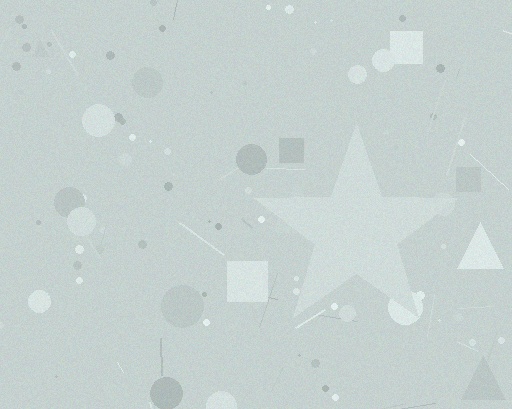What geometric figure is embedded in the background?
A star is embedded in the background.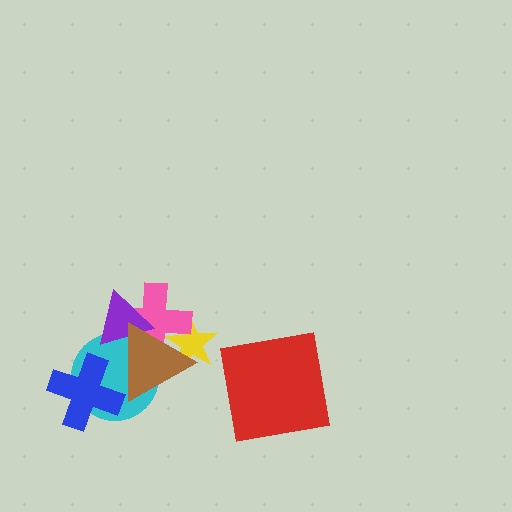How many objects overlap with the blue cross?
2 objects overlap with the blue cross.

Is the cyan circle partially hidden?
Yes, it is partially covered by another shape.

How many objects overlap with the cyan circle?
4 objects overlap with the cyan circle.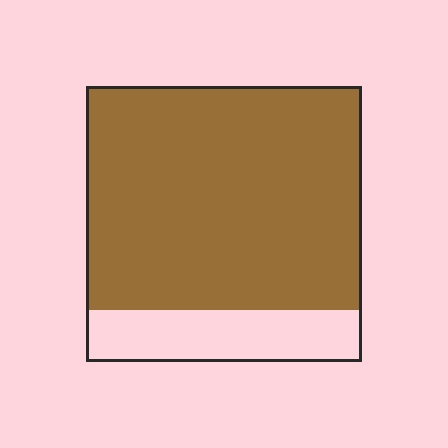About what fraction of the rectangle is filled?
About four fifths (4/5).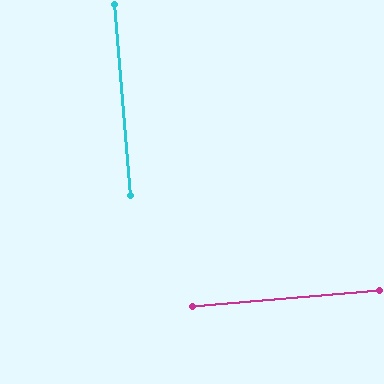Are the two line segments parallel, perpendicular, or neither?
Perpendicular — they meet at approximately 90°.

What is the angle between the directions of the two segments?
Approximately 90 degrees.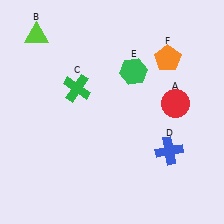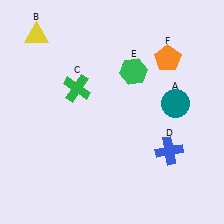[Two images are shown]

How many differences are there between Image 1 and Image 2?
There are 2 differences between the two images.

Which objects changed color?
A changed from red to teal. B changed from lime to yellow.